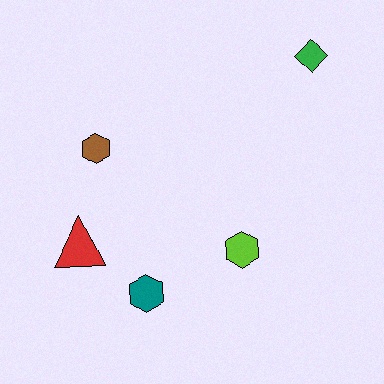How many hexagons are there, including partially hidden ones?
There are 3 hexagons.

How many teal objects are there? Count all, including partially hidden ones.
There is 1 teal object.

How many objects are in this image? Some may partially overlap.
There are 5 objects.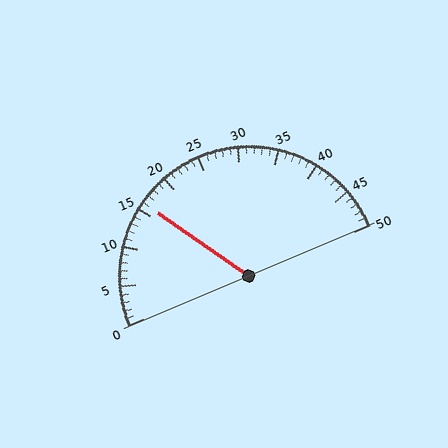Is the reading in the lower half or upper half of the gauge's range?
The reading is in the lower half of the range (0 to 50).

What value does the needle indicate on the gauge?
The needle indicates approximately 16.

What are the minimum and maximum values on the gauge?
The gauge ranges from 0 to 50.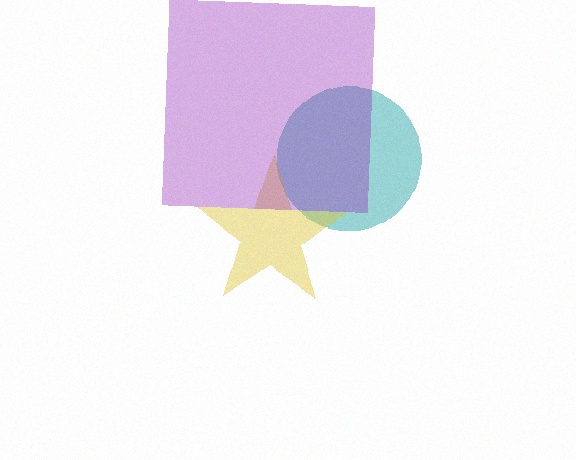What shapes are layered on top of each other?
The layered shapes are: a teal circle, a yellow star, a purple square.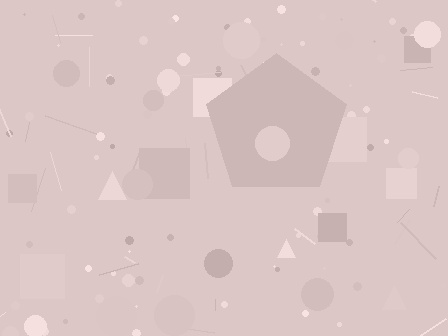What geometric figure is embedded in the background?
A pentagon is embedded in the background.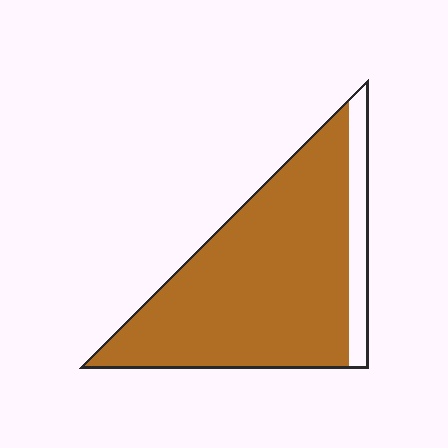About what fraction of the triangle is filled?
About seven eighths (7/8).